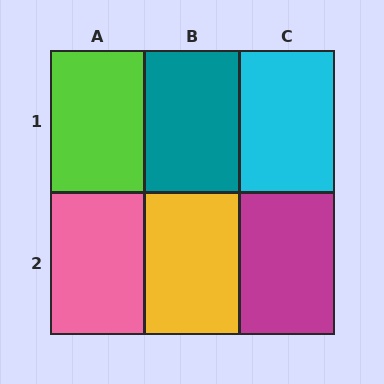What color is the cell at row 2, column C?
Magenta.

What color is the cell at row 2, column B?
Yellow.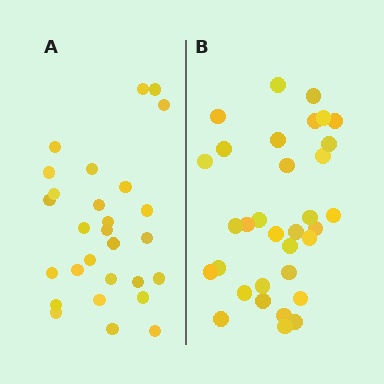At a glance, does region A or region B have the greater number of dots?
Region B (the right region) has more dots.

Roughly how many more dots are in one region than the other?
Region B has about 5 more dots than region A.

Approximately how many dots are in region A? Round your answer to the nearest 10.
About 30 dots. (The exact count is 28, which rounds to 30.)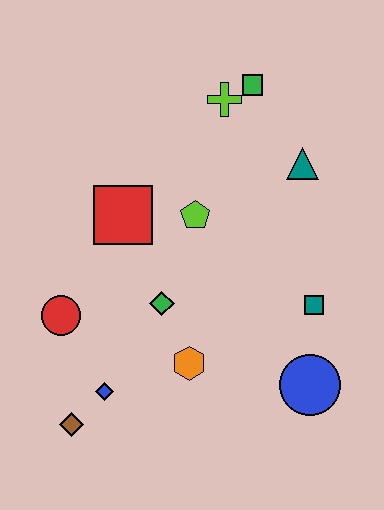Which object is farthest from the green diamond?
The green square is farthest from the green diamond.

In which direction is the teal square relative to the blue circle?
The teal square is above the blue circle.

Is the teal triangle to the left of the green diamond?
No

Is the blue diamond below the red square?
Yes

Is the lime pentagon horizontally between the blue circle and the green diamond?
Yes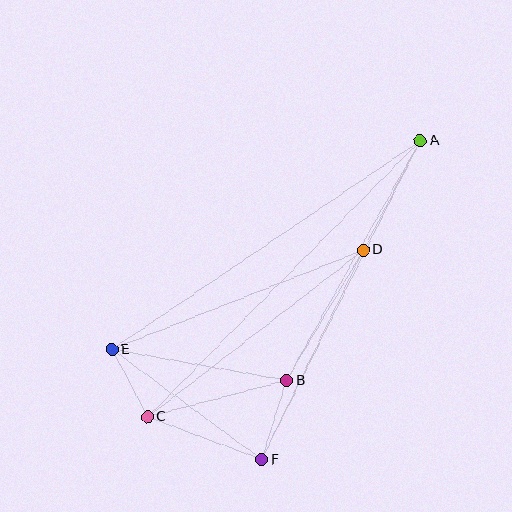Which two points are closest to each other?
Points C and E are closest to each other.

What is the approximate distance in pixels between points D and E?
The distance between D and E is approximately 270 pixels.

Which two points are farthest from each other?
Points A and C are farthest from each other.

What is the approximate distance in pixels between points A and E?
The distance between A and E is approximately 372 pixels.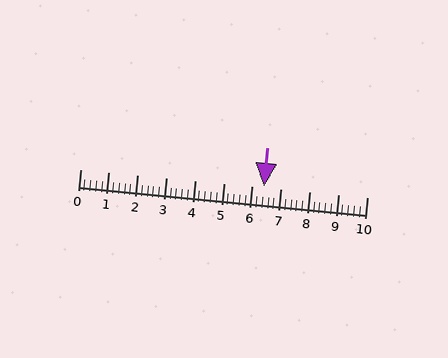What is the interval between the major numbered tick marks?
The major tick marks are spaced 1 units apart.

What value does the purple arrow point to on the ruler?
The purple arrow points to approximately 6.4.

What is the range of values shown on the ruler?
The ruler shows values from 0 to 10.